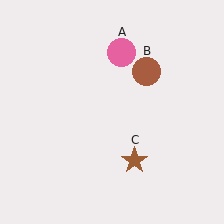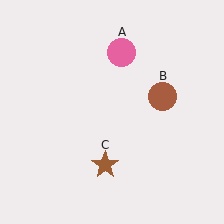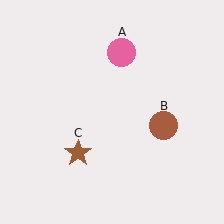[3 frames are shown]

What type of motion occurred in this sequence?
The brown circle (object B), brown star (object C) rotated clockwise around the center of the scene.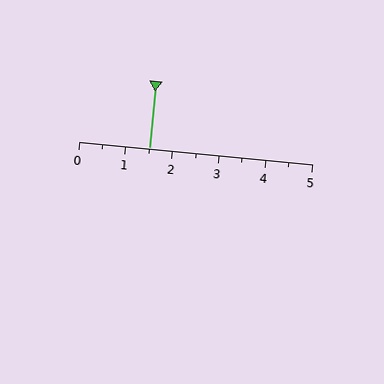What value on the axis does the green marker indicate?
The marker indicates approximately 1.5.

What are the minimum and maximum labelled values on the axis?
The axis runs from 0 to 5.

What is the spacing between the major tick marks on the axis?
The major ticks are spaced 1 apart.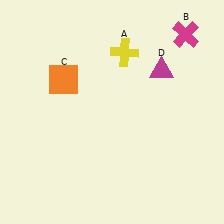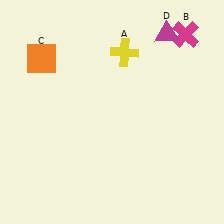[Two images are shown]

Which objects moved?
The objects that moved are: the orange square (C), the magenta triangle (D).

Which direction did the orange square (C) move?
The orange square (C) moved left.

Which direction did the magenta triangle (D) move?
The magenta triangle (D) moved up.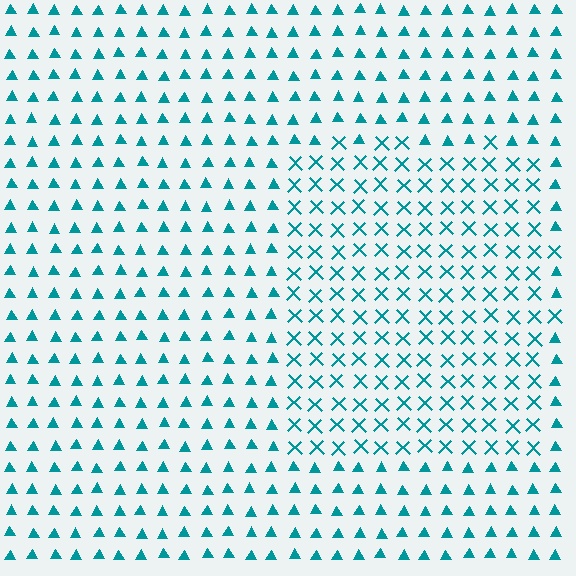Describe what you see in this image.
The image is filled with small teal elements arranged in a uniform grid. A rectangle-shaped region contains X marks, while the surrounding area contains triangles. The boundary is defined purely by the change in element shape.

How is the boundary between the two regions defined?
The boundary is defined by a change in element shape: X marks inside vs. triangles outside. All elements share the same color and spacing.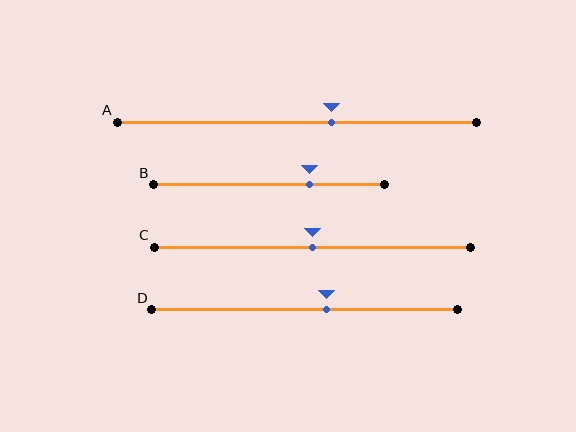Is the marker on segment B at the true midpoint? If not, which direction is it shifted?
No, the marker on segment B is shifted to the right by about 17% of the segment length.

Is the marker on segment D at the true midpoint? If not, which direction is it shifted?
No, the marker on segment D is shifted to the right by about 7% of the segment length.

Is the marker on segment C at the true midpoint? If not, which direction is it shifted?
Yes, the marker on segment C is at the true midpoint.